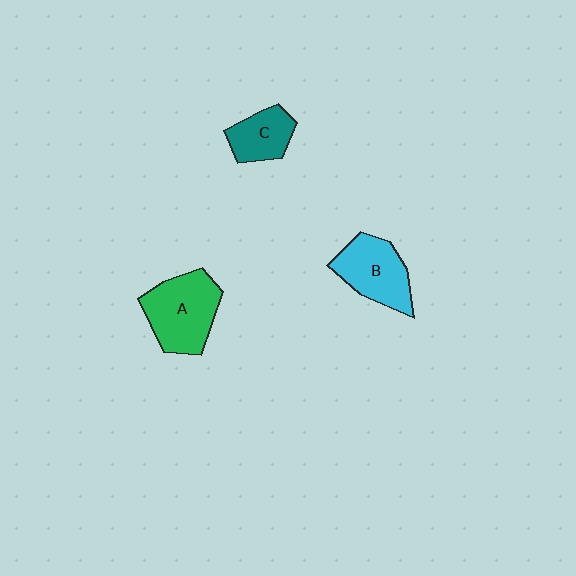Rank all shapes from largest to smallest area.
From largest to smallest: A (green), B (cyan), C (teal).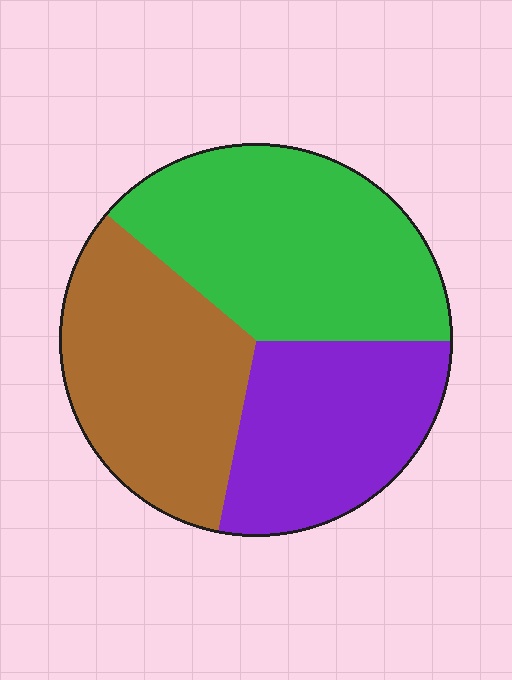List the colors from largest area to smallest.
From largest to smallest: green, brown, purple.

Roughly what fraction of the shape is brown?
Brown takes up about one third (1/3) of the shape.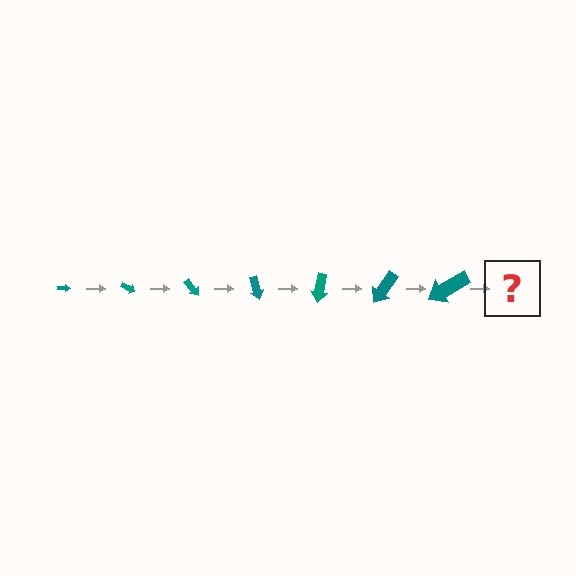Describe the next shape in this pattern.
It should be an arrow, larger than the previous one and rotated 175 degrees from the start.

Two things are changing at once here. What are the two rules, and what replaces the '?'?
The two rules are that the arrow grows larger each step and it rotates 25 degrees each step. The '?' should be an arrow, larger than the previous one and rotated 175 degrees from the start.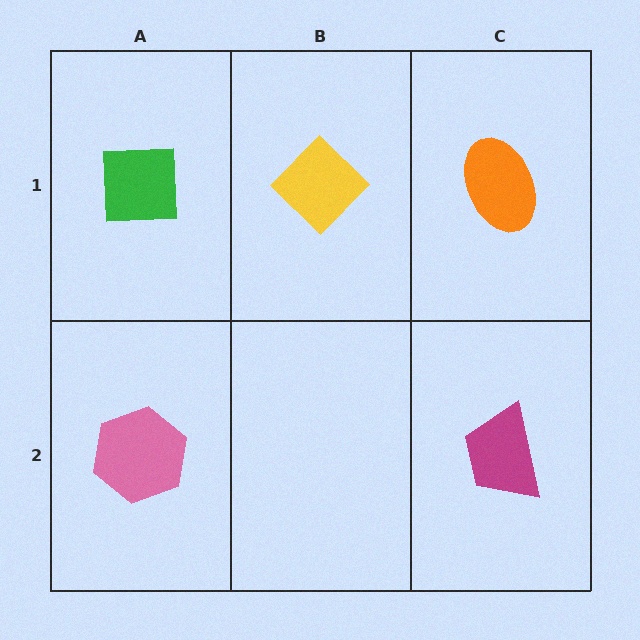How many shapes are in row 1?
3 shapes.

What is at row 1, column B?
A yellow diamond.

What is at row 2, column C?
A magenta trapezoid.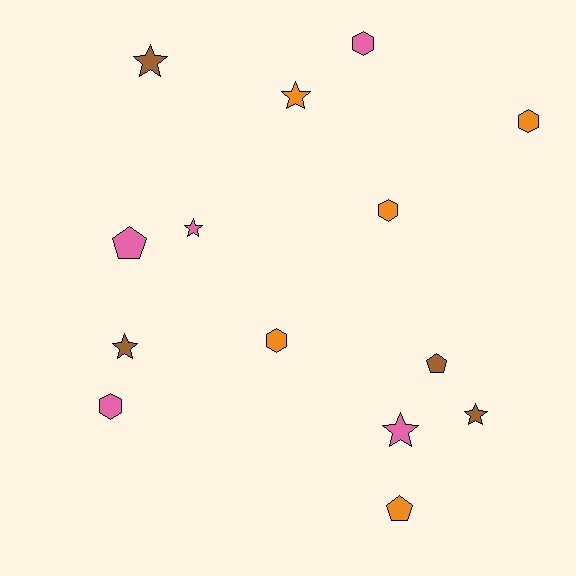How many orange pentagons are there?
There is 1 orange pentagon.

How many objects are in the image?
There are 14 objects.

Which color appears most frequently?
Pink, with 5 objects.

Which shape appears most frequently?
Star, with 6 objects.